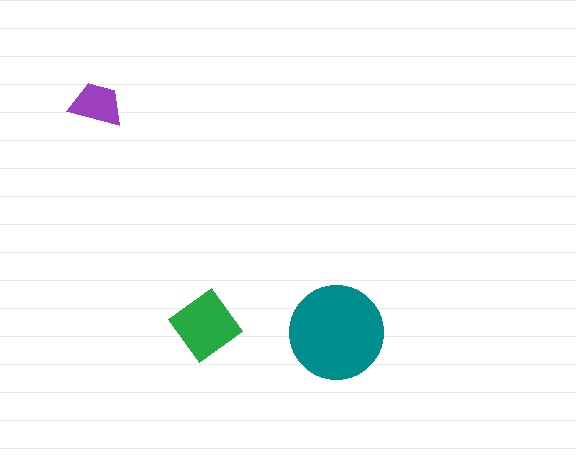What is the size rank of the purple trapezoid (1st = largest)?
3rd.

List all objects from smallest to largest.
The purple trapezoid, the green diamond, the teal circle.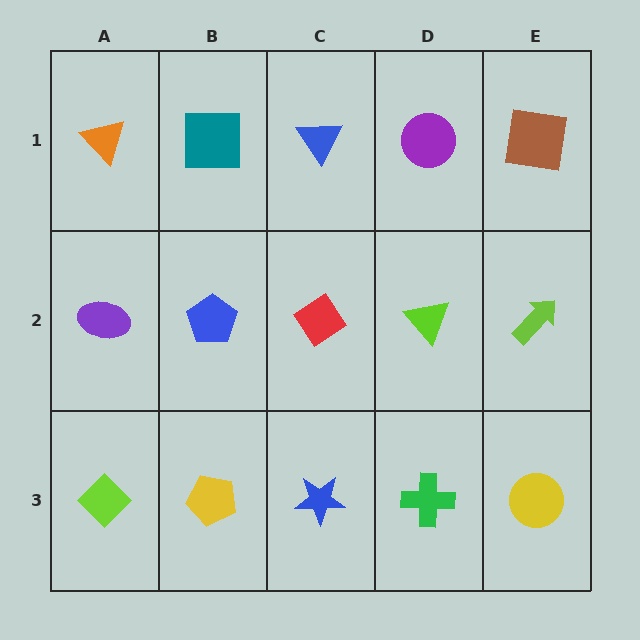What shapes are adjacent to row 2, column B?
A teal square (row 1, column B), a yellow pentagon (row 3, column B), a purple ellipse (row 2, column A), a red diamond (row 2, column C).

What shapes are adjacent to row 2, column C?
A blue triangle (row 1, column C), a blue star (row 3, column C), a blue pentagon (row 2, column B), a lime triangle (row 2, column D).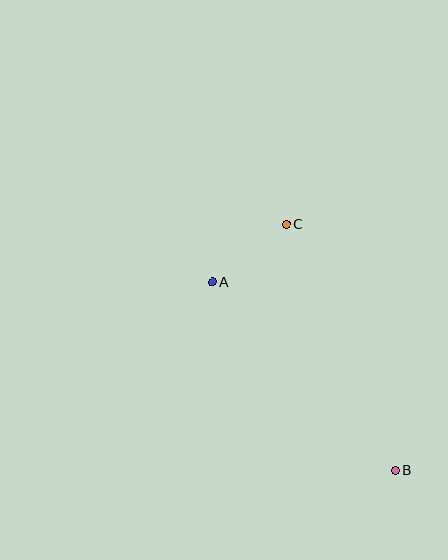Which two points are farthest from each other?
Points B and C are farthest from each other.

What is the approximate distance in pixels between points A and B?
The distance between A and B is approximately 263 pixels.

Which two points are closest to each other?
Points A and C are closest to each other.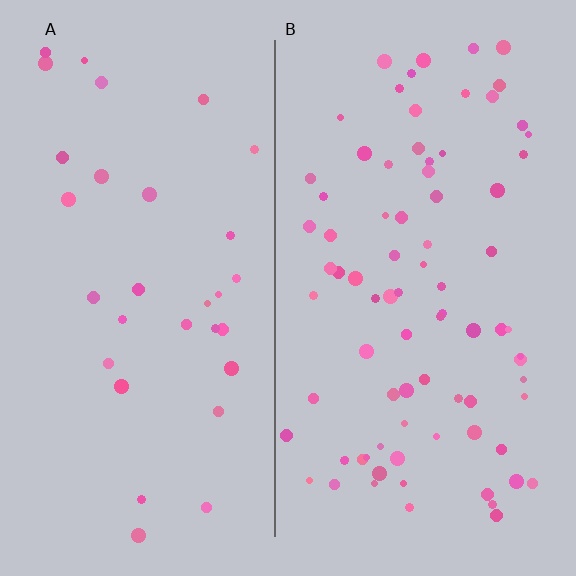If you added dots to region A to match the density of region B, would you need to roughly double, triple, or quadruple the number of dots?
Approximately triple.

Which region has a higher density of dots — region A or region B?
B (the right).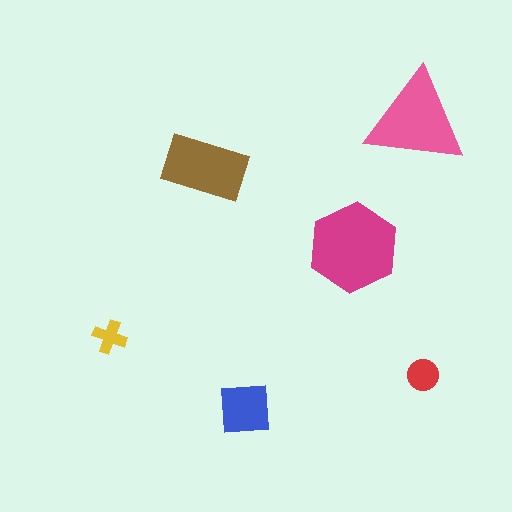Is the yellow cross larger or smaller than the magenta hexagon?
Smaller.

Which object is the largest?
The magenta hexagon.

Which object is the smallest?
The yellow cross.